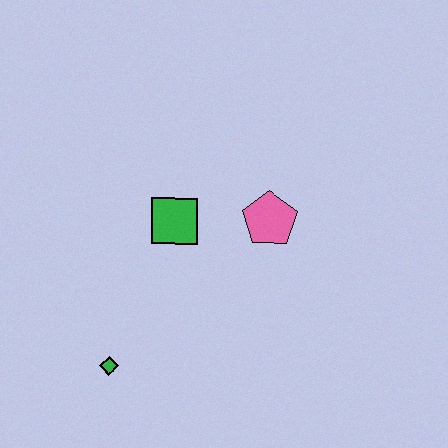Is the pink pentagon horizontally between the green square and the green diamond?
No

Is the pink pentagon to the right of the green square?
Yes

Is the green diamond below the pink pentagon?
Yes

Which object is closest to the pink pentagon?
The green square is closest to the pink pentagon.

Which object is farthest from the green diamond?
The pink pentagon is farthest from the green diamond.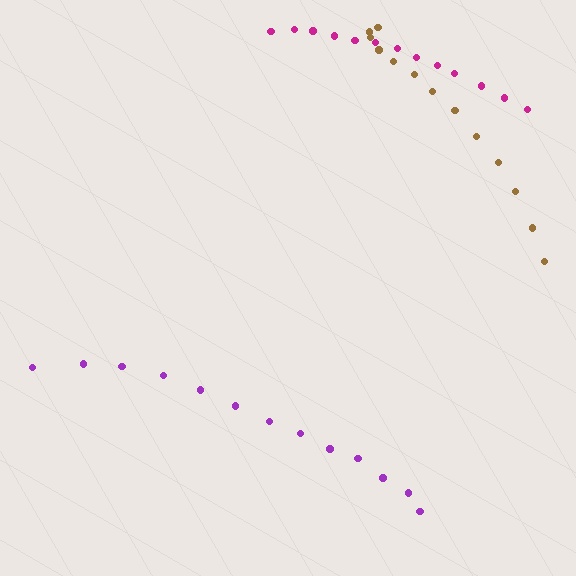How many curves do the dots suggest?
There are 3 distinct paths.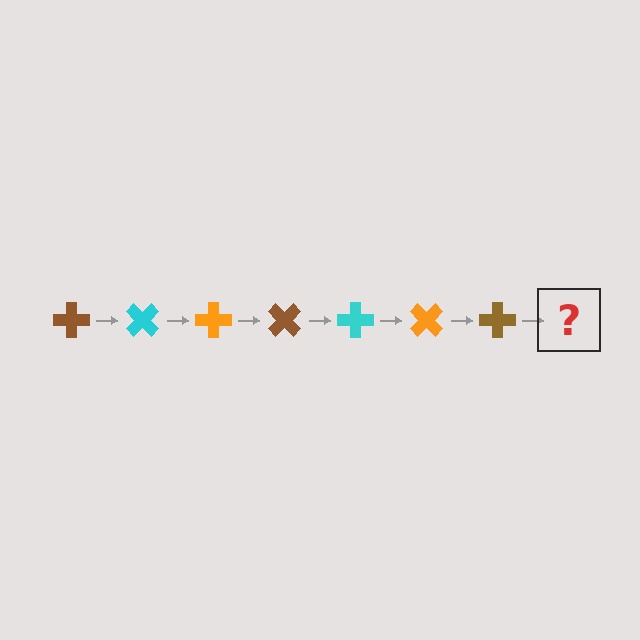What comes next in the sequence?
The next element should be a cyan cross, rotated 315 degrees from the start.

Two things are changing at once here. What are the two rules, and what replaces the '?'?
The two rules are that it rotates 45 degrees each step and the color cycles through brown, cyan, and orange. The '?' should be a cyan cross, rotated 315 degrees from the start.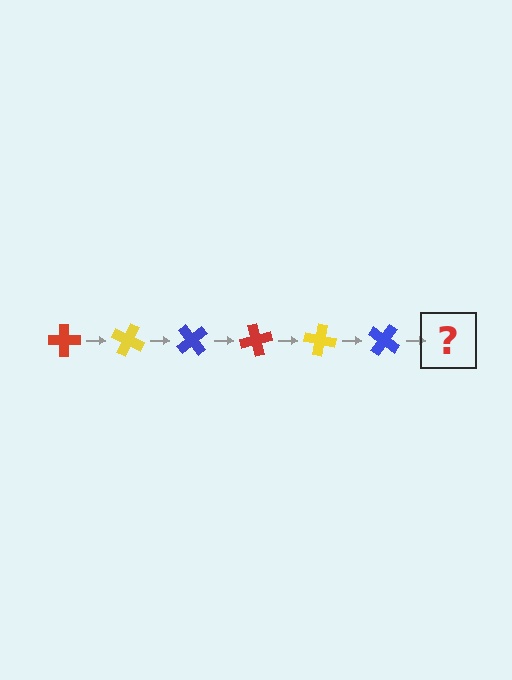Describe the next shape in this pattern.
It should be a red cross, rotated 150 degrees from the start.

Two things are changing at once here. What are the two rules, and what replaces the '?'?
The two rules are that it rotates 25 degrees each step and the color cycles through red, yellow, and blue. The '?' should be a red cross, rotated 150 degrees from the start.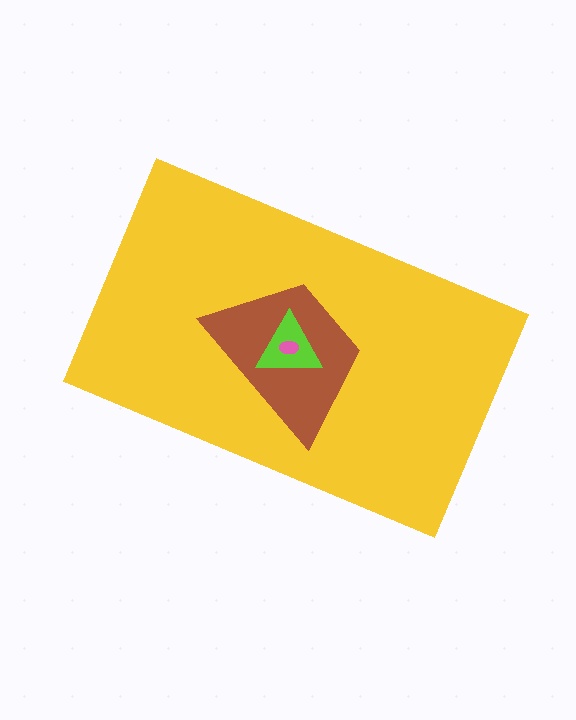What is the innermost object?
The pink ellipse.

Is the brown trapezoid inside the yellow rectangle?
Yes.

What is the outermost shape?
The yellow rectangle.